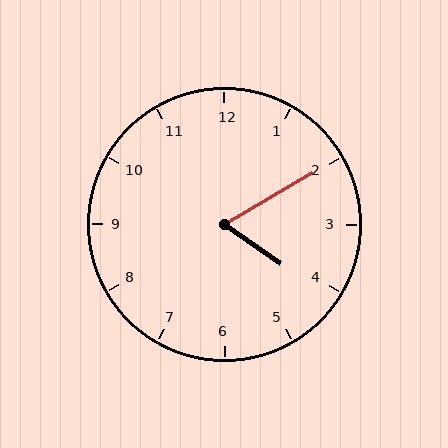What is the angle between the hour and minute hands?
Approximately 65 degrees.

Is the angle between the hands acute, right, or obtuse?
It is acute.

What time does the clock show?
4:10.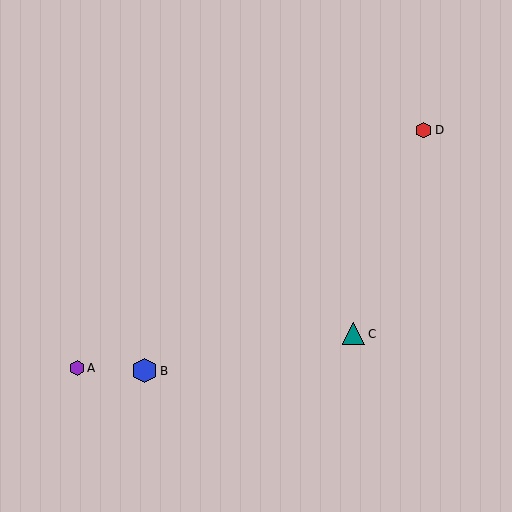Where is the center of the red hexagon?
The center of the red hexagon is at (424, 130).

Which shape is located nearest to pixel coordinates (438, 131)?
The red hexagon (labeled D) at (424, 130) is nearest to that location.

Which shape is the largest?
The blue hexagon (labeled B) is the largest.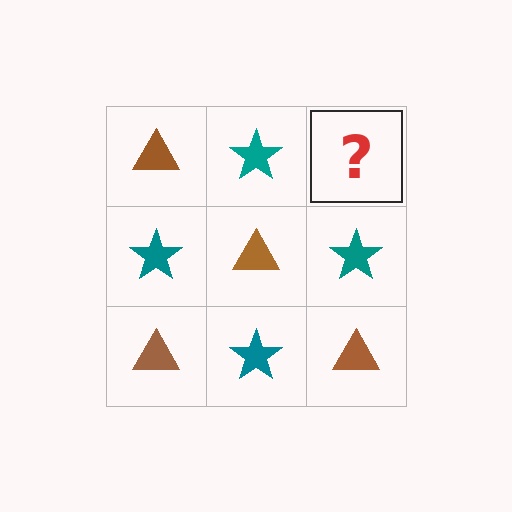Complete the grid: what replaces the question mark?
The question mark should be replaced with a brown triangle.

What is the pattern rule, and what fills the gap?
The rule is that it alternates brown triangle and teal star in a checkerboard pattern. The gap should be filled with a brown triangle.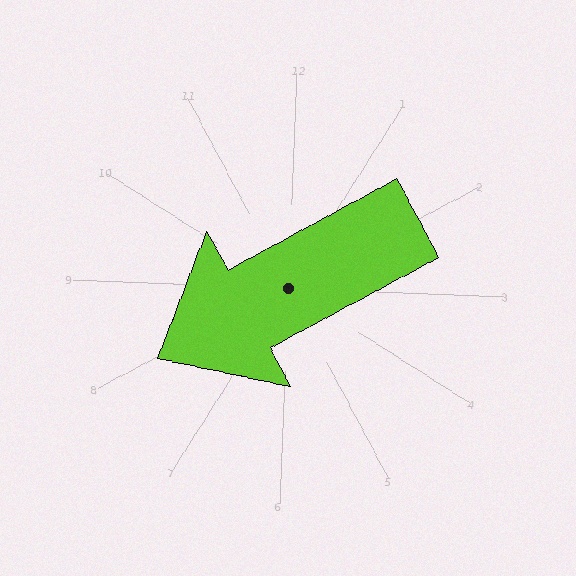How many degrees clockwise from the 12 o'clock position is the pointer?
Approximately 239 degrees.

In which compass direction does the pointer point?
Southwest.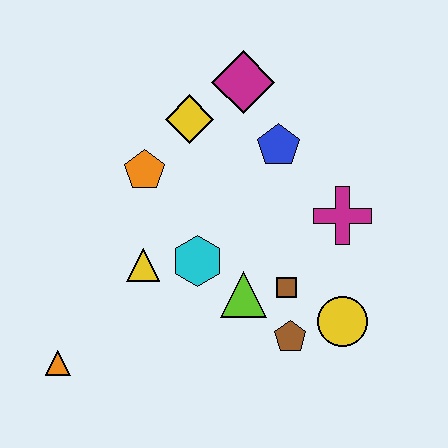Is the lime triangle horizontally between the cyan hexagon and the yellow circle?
Yes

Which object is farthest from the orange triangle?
The magenta diamond is farthest from the orange triangle.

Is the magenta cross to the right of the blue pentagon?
Yes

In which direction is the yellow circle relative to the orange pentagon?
The yellow circle is to the right of the orange pentagon.